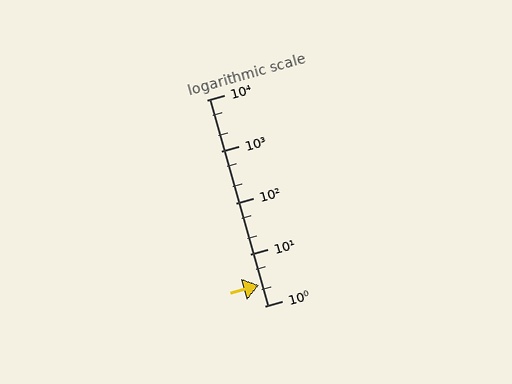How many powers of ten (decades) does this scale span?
The scale spans 4 decades, from 1 to 10000.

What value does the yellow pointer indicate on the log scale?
The pointer indicates approximately 2.5.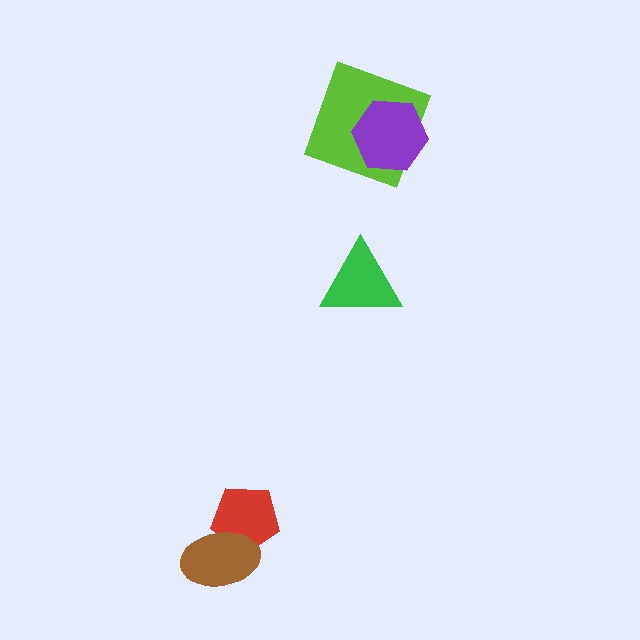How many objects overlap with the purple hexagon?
1 object overlaps with the purple hexagon.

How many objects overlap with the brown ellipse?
1 object overlaps with the brown ellipse.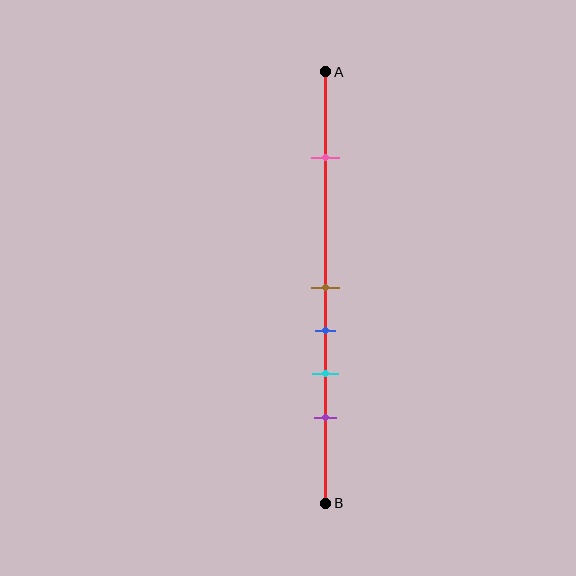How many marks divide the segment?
There are 5 marks dividing the segment.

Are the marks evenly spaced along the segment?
No, the marks are not evenly spaced.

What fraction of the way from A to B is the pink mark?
The pink mark is approximately 20% (0.2) of the way from A to B.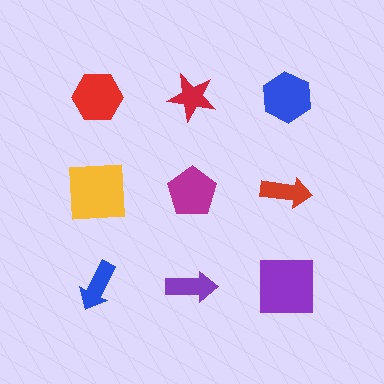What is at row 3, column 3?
A purple square.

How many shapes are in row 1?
3 shapes.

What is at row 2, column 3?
A red arrow.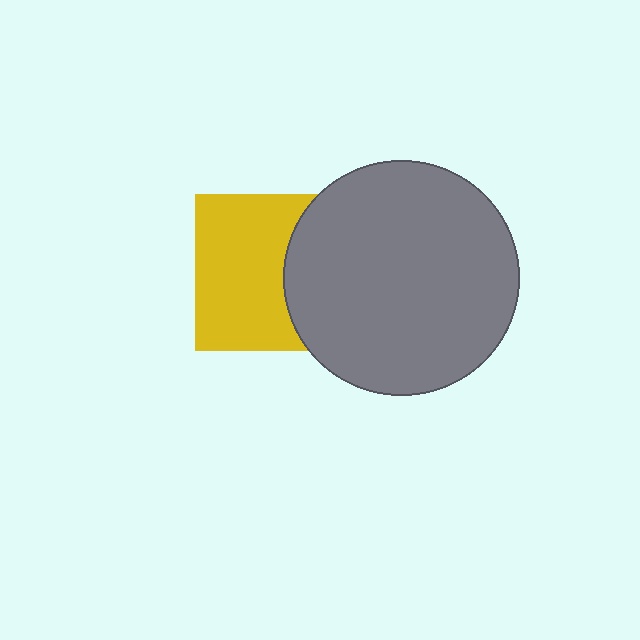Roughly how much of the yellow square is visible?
About half of it is visible (roughly 62%).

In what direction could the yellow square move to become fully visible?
The yellow square could move left. That would shift it out from behind the gray circle entirely.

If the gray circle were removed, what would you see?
You would see the complete yellow square.